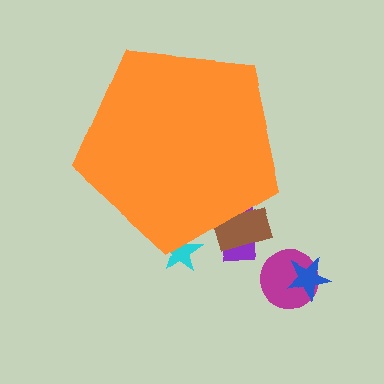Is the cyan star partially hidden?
Yes, the cyan star is partially hidden behind the orange pentagon.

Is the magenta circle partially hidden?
No, the magenta circle is fully visible.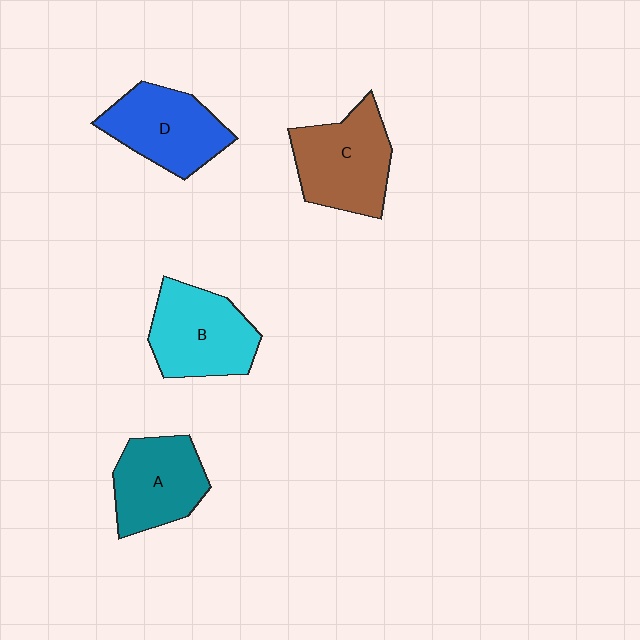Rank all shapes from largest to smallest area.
From largest to smallest: C (brown), B (cyan), D (blue), A (teal).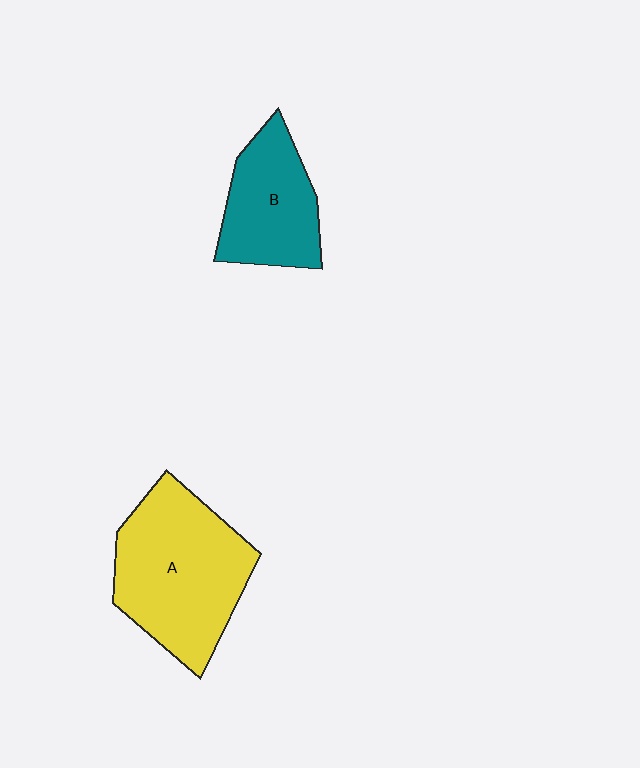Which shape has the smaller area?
Shape B (teal).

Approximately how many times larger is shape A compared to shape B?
Approximately 1.6 times.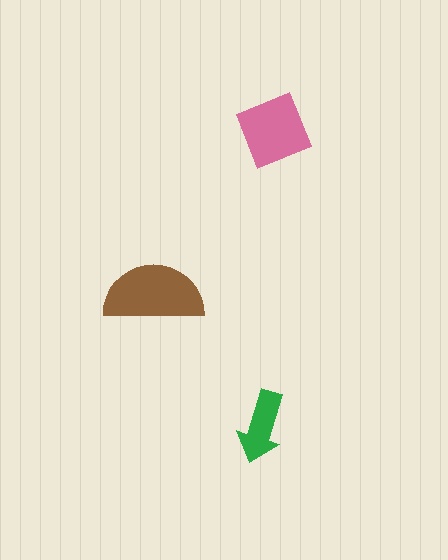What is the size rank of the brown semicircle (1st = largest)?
1st.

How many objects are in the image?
There are 3 objects in the image.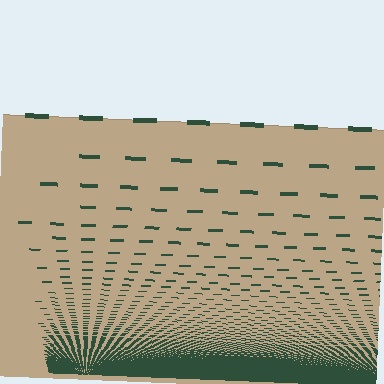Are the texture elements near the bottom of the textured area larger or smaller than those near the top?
Smaller. The gradient is inverted — elements near the bottom are smaller and denser.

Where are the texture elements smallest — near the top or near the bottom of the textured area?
Near the bottom.